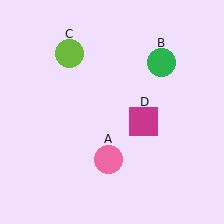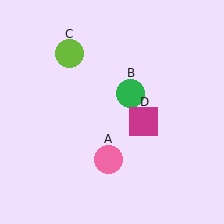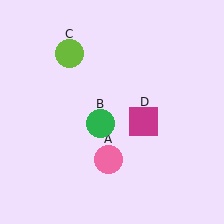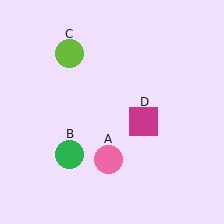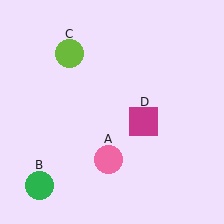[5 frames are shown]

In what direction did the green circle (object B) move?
The green circle (object B) moved down and to the left.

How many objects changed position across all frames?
1 object changed position: green circle (object B).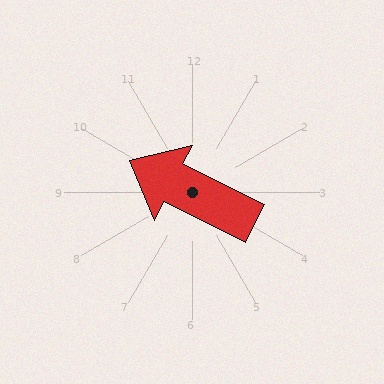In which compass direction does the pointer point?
Northwest.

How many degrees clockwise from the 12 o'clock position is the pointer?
Approximately 297 degrees.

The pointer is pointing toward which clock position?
Roughly 10 o'clock.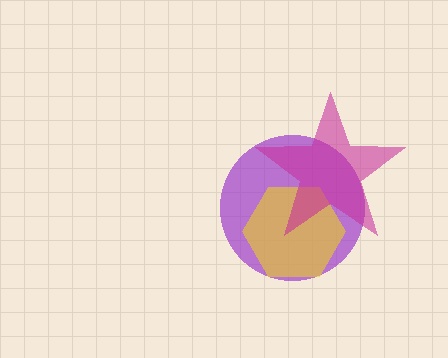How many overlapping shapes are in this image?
There are 3 overlapping shapes in the image.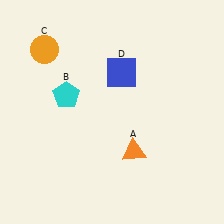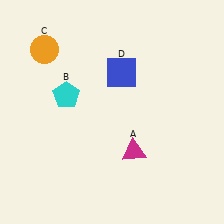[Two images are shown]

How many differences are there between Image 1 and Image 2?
There is 1 difference between the two images.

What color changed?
The triangle (A) changed from orange in Image 1 to magenta in Image 2.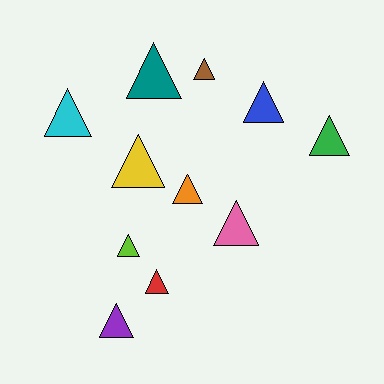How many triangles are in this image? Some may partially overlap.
There are 11 triangles.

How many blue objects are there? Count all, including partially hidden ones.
There is 1 blue object.